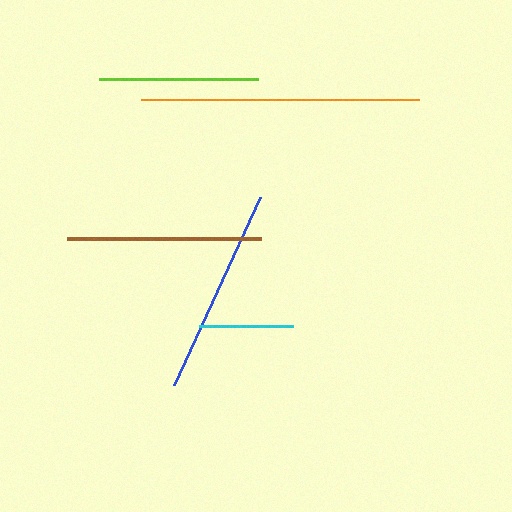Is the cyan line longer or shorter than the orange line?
The orange line is longer than the cyan line.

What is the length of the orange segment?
The orange segment is approximately 279 pixels long.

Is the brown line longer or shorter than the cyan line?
The brown line is longer than the cyan line.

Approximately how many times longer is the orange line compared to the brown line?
The orange line is approximately 1.4 times the length of the brown line.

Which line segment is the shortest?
The cyan line is the shortest at approximately 93 pixels.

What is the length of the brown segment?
The brown segment is approximately 194 pixels long.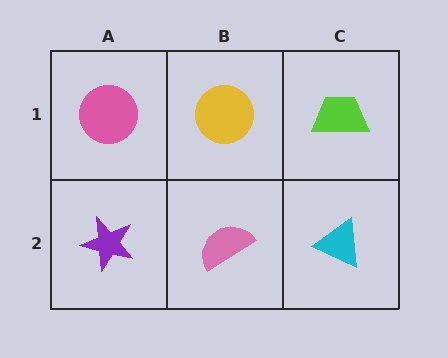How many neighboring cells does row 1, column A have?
2.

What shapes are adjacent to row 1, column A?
A purple star (row 2, column A), a yellow circle (row 1, column B).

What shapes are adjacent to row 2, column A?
A pink circle (row 1, column A), a pink semicircle (row 2, column B).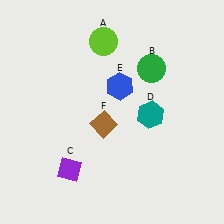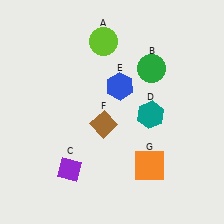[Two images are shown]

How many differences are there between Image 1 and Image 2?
There is 1 difference between the two images.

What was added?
An orange square (G) was added in Image 2.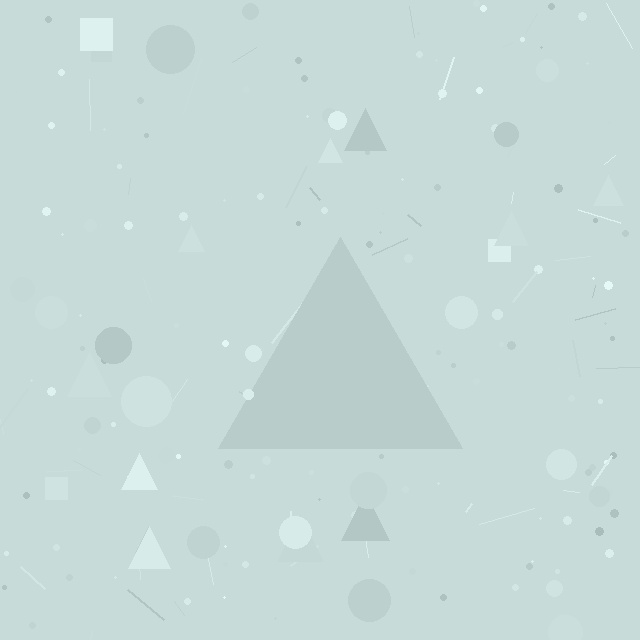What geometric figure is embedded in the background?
A triangle is embedded in the background.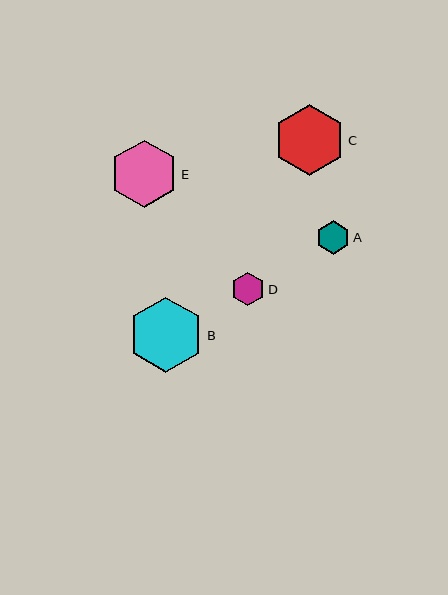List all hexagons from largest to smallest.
From largest to smallest: B, C, E, A, D.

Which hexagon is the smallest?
Hexagon D is the smallest with a size of approximately 34 pixels.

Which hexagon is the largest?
Hexagon B is the largest with a size of approximately 76 pixels.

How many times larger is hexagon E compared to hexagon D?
Hexagon E is approximately 2.0 times the size of hexagon D.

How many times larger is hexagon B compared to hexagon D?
Hexagon B is approximately 2.3 times the size of hexagon D.